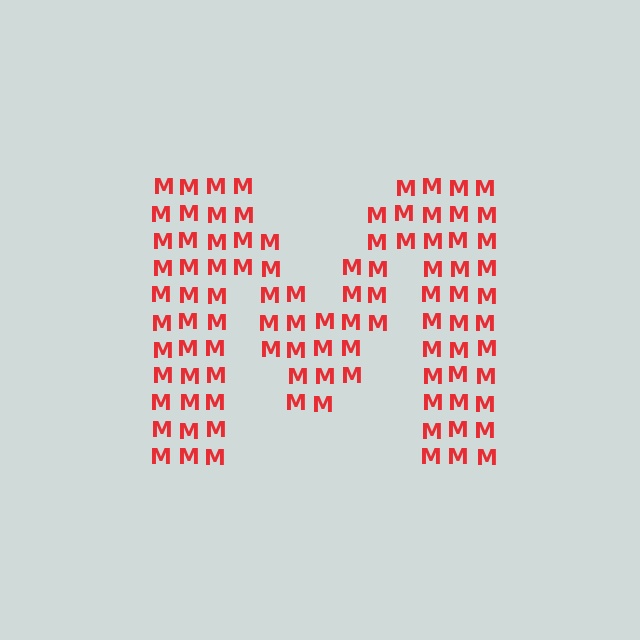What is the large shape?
The large shape is the letter M.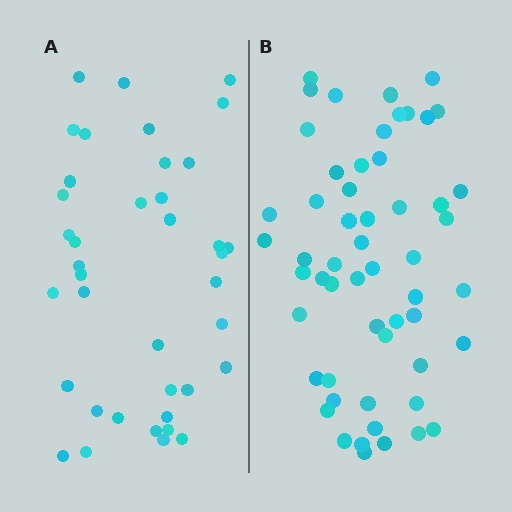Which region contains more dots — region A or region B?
Region B (the right region) has more dots.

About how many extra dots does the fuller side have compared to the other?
Region B has approximately 15 more dots than region A.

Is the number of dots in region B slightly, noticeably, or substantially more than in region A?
Region B has noticeably more, but not dramatically so. The ratio is roughly 1.4 to 1.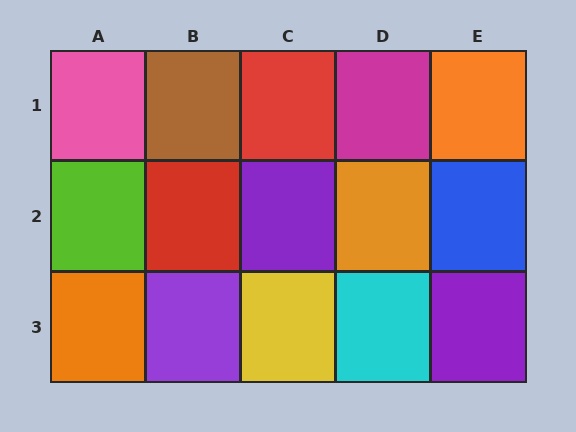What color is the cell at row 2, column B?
Red.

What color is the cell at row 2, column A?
Lime.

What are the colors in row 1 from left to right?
Pink, brown, red, magenta, orange.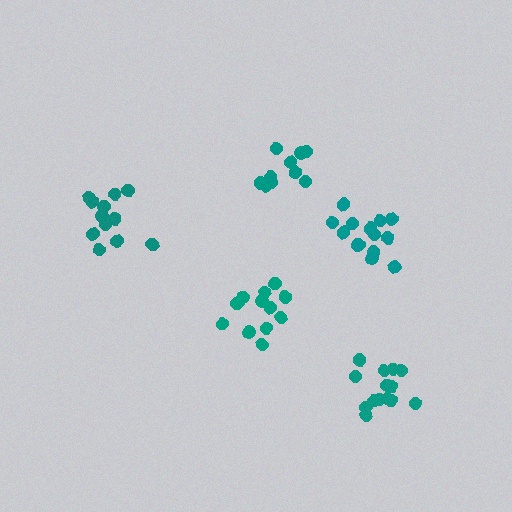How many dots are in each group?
Group 1: 14 dots, Group 2: 12 dots, Group 3: 12 dots, Group 4: 14 dots, Group 5: 12 dots (64 total).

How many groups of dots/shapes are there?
There are 5 groups.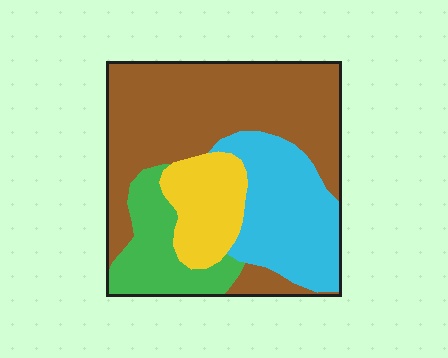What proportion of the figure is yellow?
Yellow covers about 15% of the figure.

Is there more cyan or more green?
Cyan.